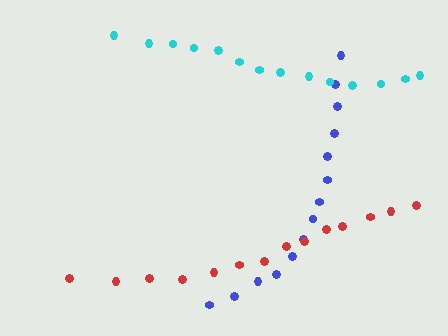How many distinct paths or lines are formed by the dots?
There are 3 distinct paths.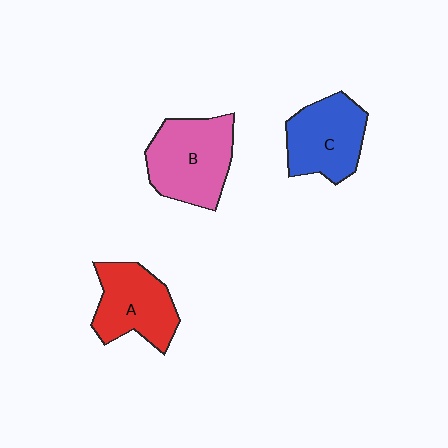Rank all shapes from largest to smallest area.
From largest to smallest: B (pink), C (blue), A (red).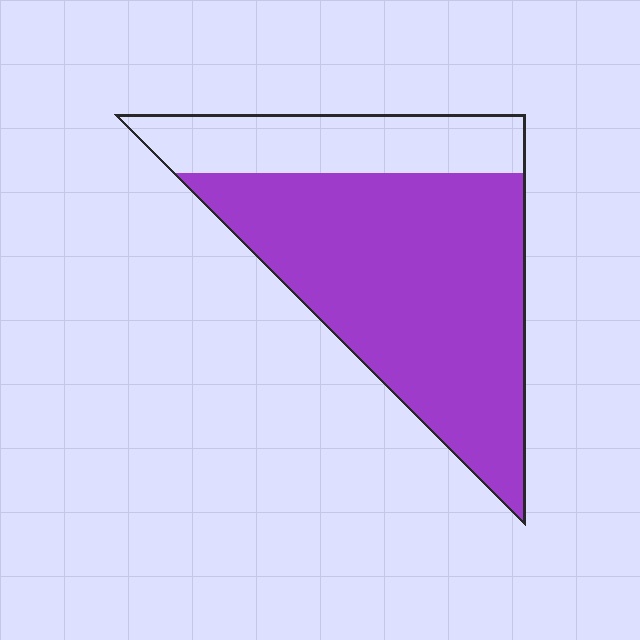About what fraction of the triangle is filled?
About three quarters (3/4).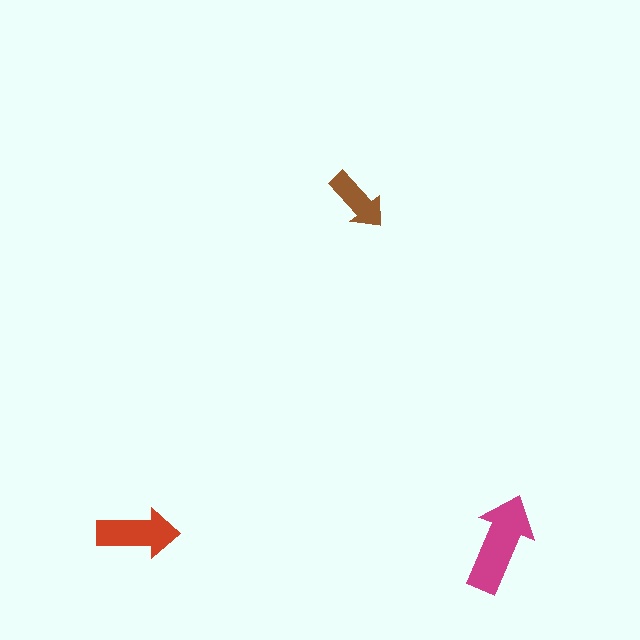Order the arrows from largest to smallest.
the magenta one, the red one, the brown one.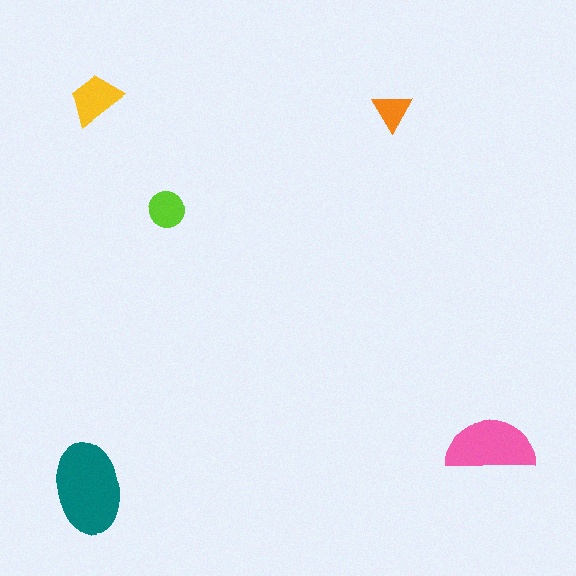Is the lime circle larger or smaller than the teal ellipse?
Smaller.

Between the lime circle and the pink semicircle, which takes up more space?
The pink semicircle.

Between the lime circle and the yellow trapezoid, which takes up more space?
The yellow trapezoid.